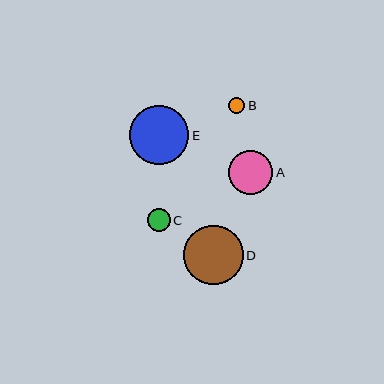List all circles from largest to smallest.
From largest to smallest: E, D, A, C, B.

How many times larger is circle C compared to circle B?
Circle C is approximately 1.4 times the size of circle B.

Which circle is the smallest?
Circle B is the smallest with a size of approximately 16 pixels.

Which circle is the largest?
Circle E is the largest with a size of approximately 59 pixels.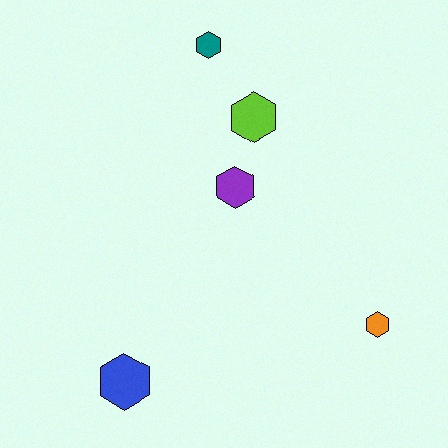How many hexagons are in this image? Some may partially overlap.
There are 5 hexagons.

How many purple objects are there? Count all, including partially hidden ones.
There is 1 purple object.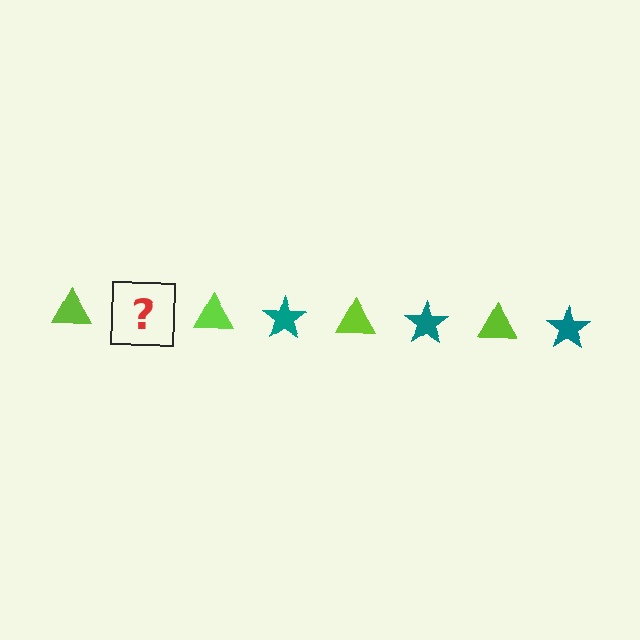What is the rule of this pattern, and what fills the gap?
The rule is that the pattern alternates between lime triangle and teal star. The gap should be filled with a teal star.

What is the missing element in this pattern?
The missing element is a teal star.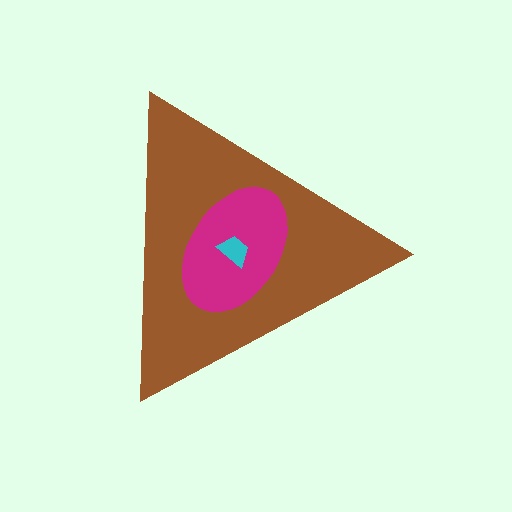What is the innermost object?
The cyan trapezoid.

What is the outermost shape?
The brown triangle.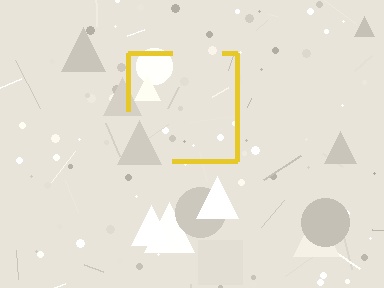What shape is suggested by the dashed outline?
The dashed outline suggests a square.